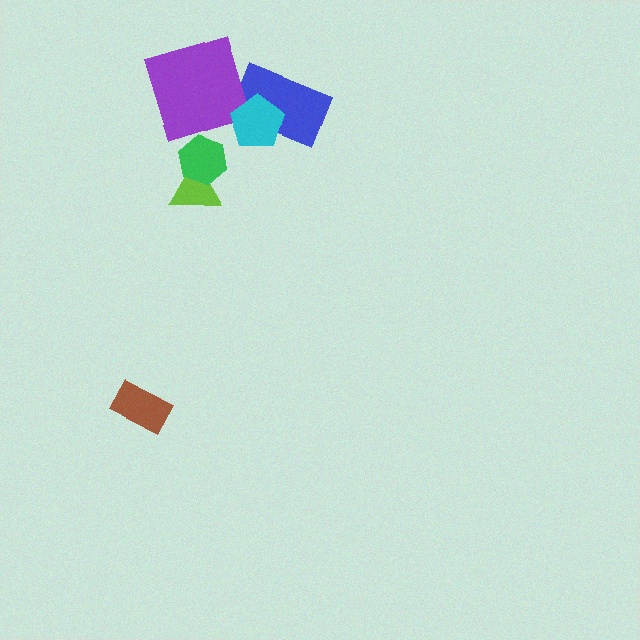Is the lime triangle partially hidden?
Yes, it is partially covered by another shape.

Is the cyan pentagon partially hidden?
No, no other shape covers it.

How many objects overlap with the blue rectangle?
1 object overlaps with the blue rectangle.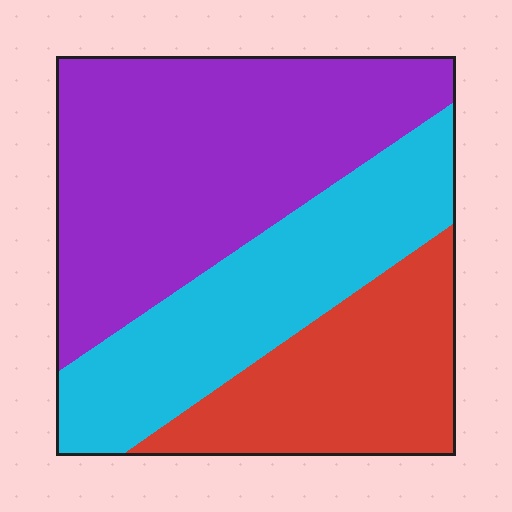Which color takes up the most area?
Purple, at roughly 45%.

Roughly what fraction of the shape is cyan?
Cyan takes up about one third (1/3) of the shape.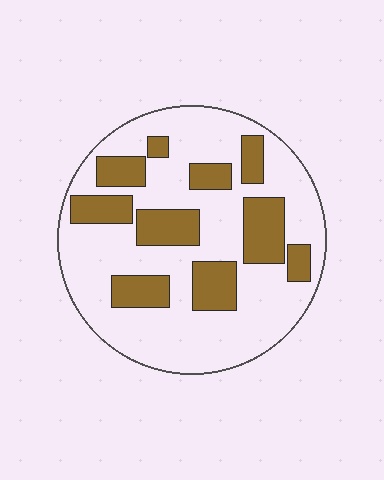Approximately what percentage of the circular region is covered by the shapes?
Approximately 30%.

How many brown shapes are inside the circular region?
10.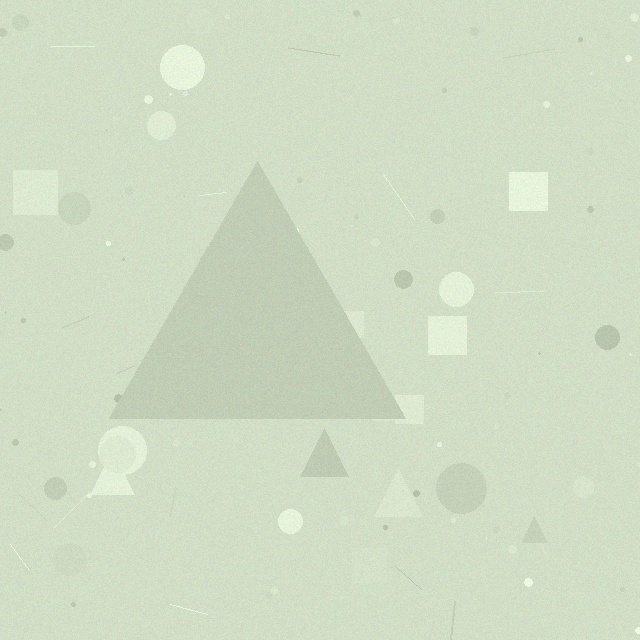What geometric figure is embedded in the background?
A triangle is embedded in the background.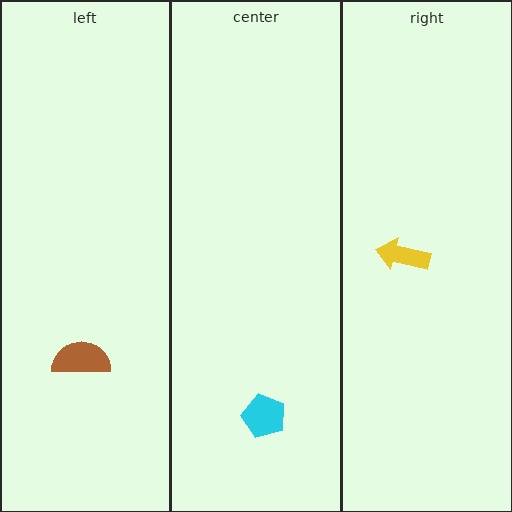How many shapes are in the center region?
1.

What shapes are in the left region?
The brown semicircle.